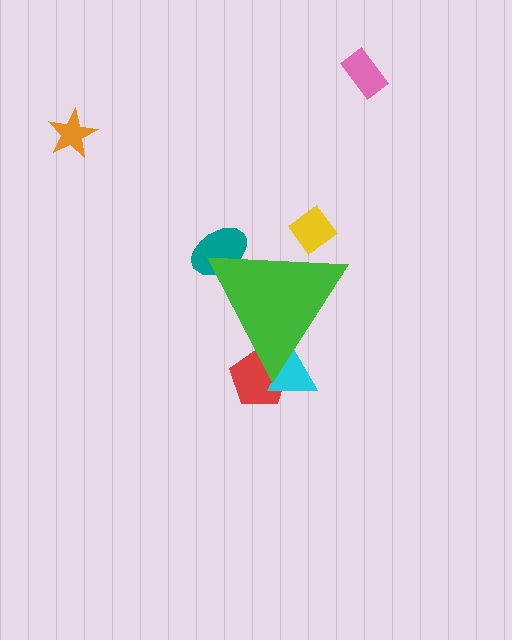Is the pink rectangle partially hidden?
No, the pink rectangle is fully visible.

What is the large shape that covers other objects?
A green triangle.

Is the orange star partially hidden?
No, the orange star is fully visible.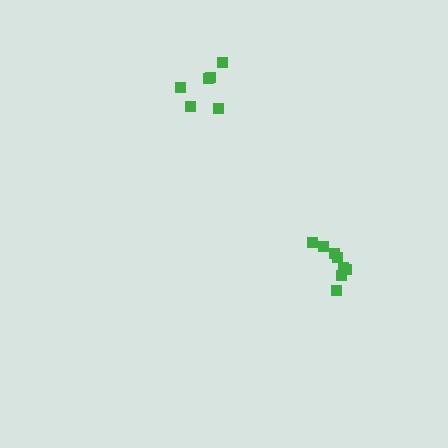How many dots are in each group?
Group 1: 8 dots, Group 2: 6 dots (14 total).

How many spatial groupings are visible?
There are 2 spatial groupings.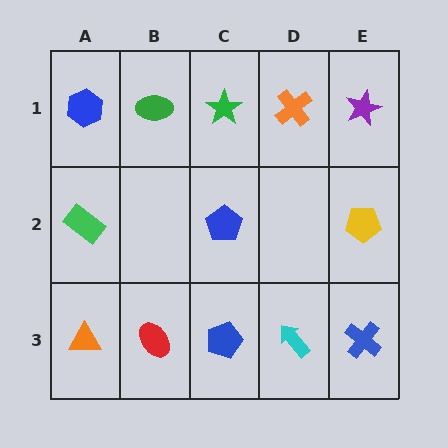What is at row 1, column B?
A green ellipse.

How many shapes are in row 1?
5 shapes.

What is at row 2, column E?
A yellow pentagon.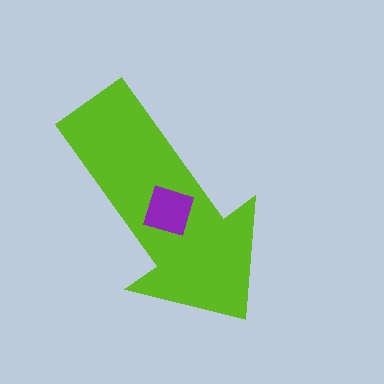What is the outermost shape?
The lime arrow.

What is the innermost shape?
The purple square.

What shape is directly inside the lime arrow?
The purple square.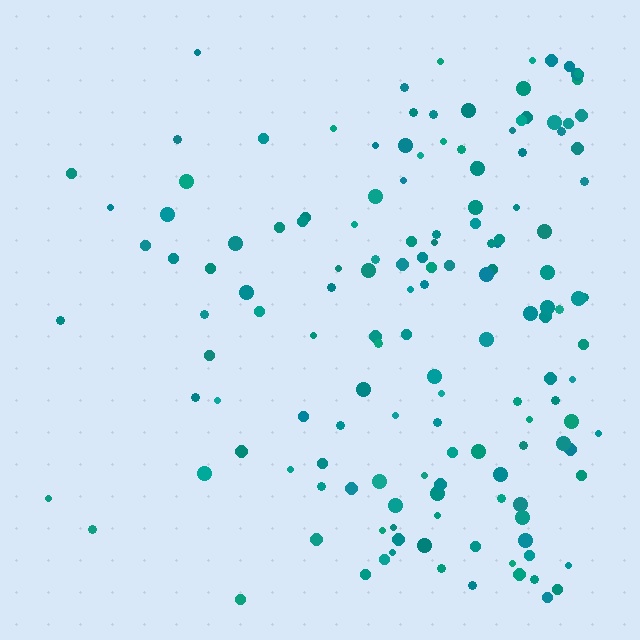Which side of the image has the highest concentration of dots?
The right.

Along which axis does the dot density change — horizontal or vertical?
Horizontal.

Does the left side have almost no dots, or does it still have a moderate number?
Still a moderate number, just noticeably fewer than the right.